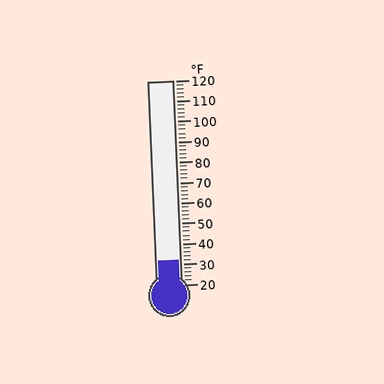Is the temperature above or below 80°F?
The temperature is below 80°F.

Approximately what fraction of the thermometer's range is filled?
The thermometer is filled to approximately 10% of its range.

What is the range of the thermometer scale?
The thermometer scale ranges from 20°F to 120°F.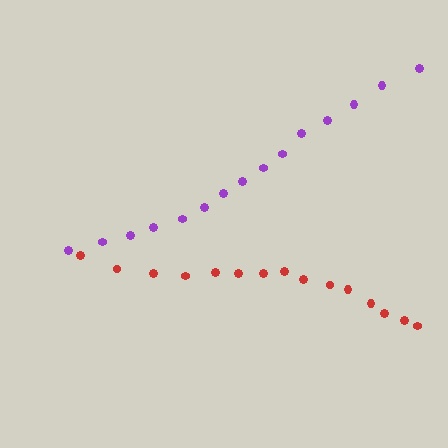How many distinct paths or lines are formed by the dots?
There are 2 distinct paths.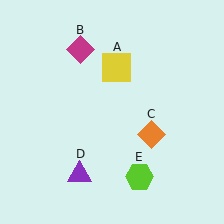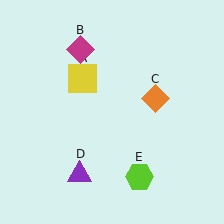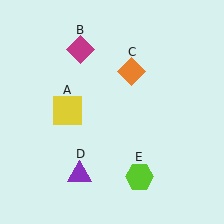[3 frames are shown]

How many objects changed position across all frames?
2 objects changed position: yellow square (object A), orange diamond (object C).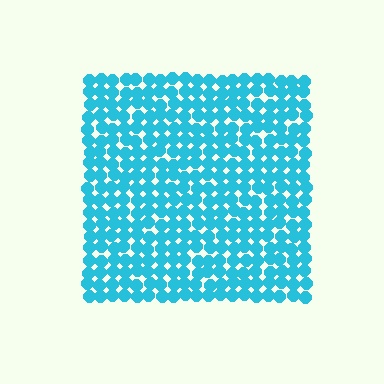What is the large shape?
The large shape is a square.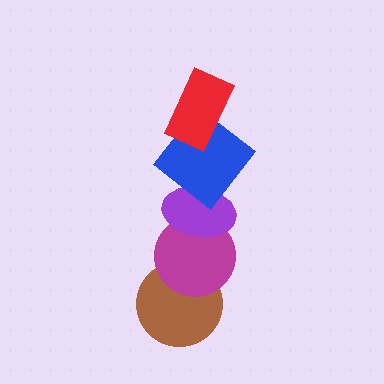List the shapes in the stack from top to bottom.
From top to bottom: the red rectangle, the blue diamond, the purple ellipse, the magenta circle, the brown circle.